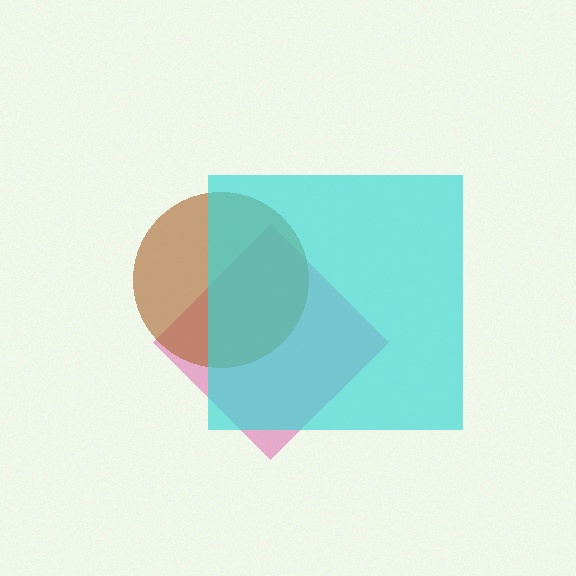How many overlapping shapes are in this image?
There are 3 overlapping shapes in the image.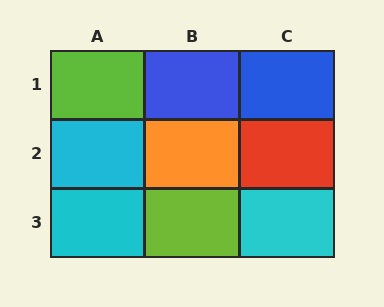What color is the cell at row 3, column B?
Lime.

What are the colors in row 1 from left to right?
Lime, blue, blue.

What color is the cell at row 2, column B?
Orange.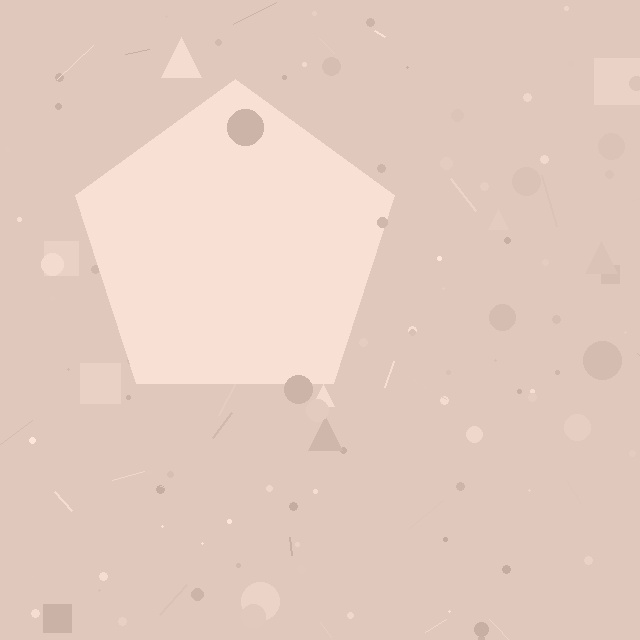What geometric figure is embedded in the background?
A pentagon is embedded in the background.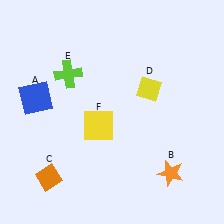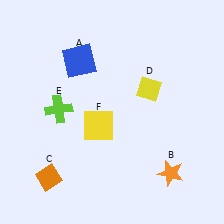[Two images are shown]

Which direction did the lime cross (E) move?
The lime cross (E) moved down.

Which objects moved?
The objects that moved are: the blue square (A), the lime cross (E).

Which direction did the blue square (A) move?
The blue square (A) moved right.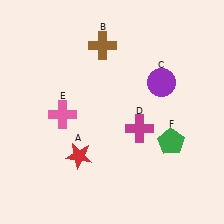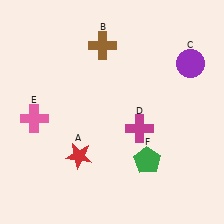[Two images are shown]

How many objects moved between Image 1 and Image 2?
3 objects moved between the two images.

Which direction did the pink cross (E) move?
The pink cross (E) moved left.